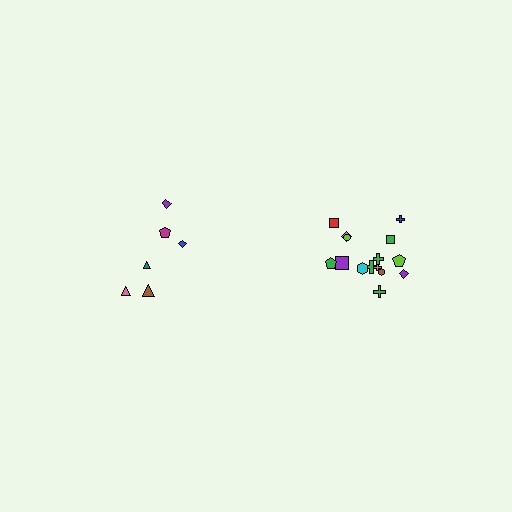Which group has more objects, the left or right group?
The right group.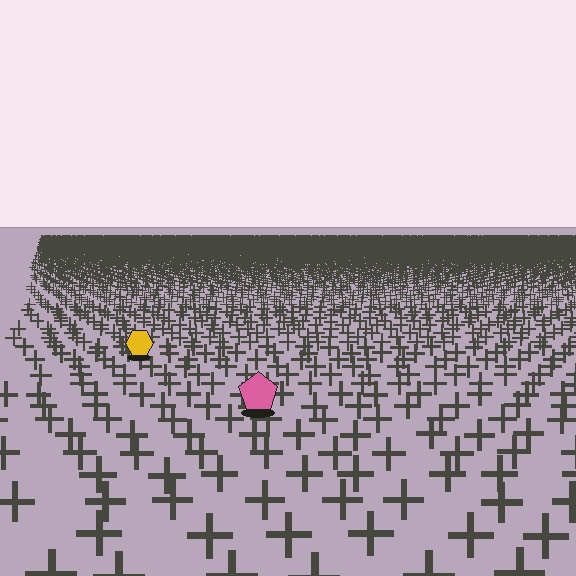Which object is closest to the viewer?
The pink pentagon is closest. The texture marks near it are larger and more spread out.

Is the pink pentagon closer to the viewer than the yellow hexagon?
Yes. The pink pentagon is closer — you can tell from the texture gradient: the ground texture is coarser near it.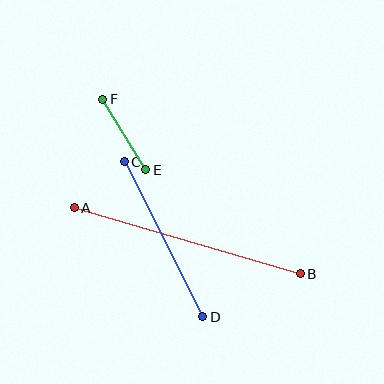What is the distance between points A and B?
The distance is approximately 236 pixels.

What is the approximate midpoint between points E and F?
The midpoint is at approximately (124, 134) pixels.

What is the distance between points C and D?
The distance is approximately 174 pixels.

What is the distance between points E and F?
The distance is approximately 83 pixels.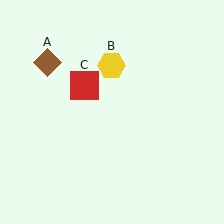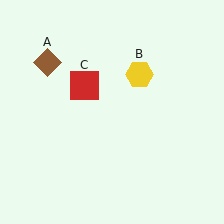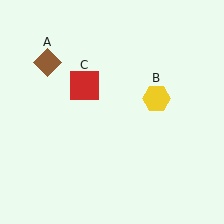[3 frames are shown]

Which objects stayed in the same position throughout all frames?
Brown diamond (object A) and red square (object C) remained stationary.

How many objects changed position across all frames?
1 object changed position: yellow hexagon (object B).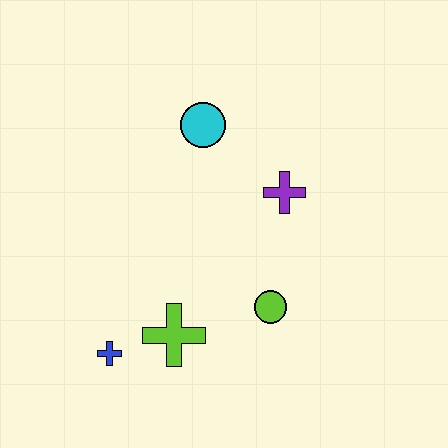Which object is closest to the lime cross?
The blue cross is closest to the lime cross.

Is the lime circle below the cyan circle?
Yes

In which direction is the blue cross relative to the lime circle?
The blue cross is to the left of the lime circle.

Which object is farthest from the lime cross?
The cyan circle is farthest from the lime cross.